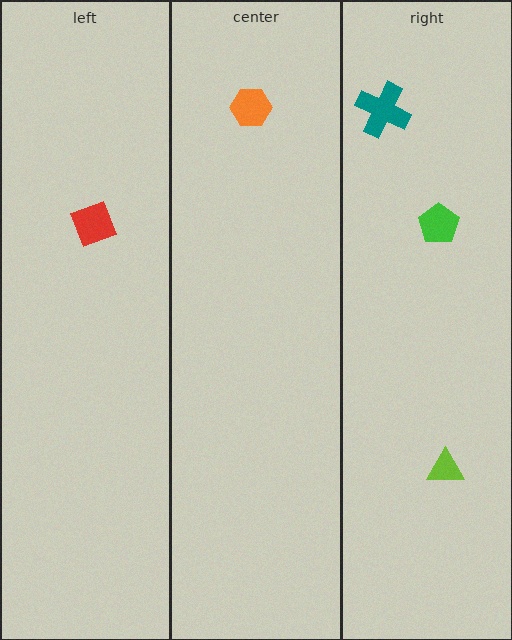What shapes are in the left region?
The red diamond.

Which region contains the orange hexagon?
The center region.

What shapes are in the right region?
The teal cross, the lime triangle, the green pentagon.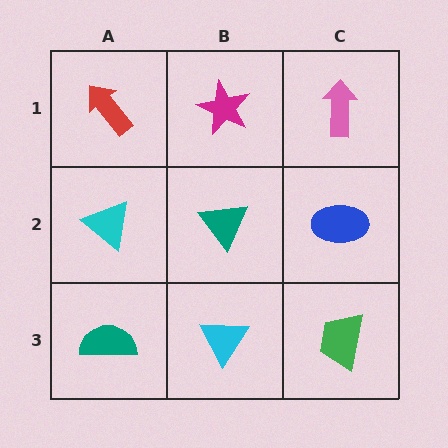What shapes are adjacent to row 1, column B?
A teal triangle (row 2, column B), a red arrow (row 1, column A), a pink arrow (row 1, column C).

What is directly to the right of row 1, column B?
A pink arrow.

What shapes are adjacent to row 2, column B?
A magenta star (row 1, column B), a cyan triangle (row 3, column B), a cyan triangle (row 2, column A), a blue ellipse (row 2, column C).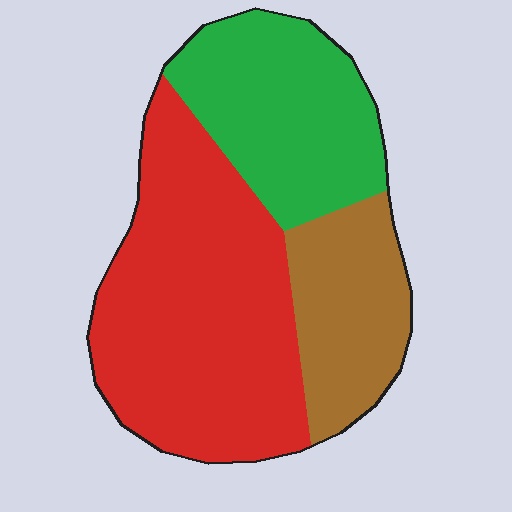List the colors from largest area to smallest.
From largest to smallest: red, green, brown.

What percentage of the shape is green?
Green takes up about one quarter (1/4) of the shape.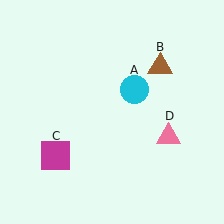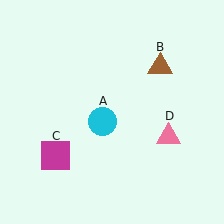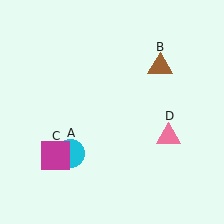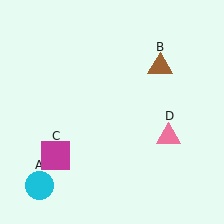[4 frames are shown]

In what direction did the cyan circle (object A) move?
The cyan circle (object A) moved down and to the left.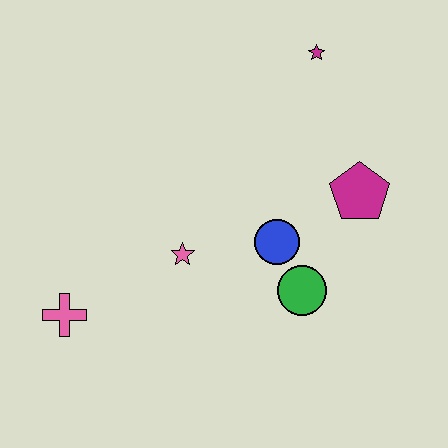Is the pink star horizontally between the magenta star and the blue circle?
No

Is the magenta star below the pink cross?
No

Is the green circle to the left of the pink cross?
No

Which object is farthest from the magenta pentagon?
The pink cross is farthest from the magenta pentagon.